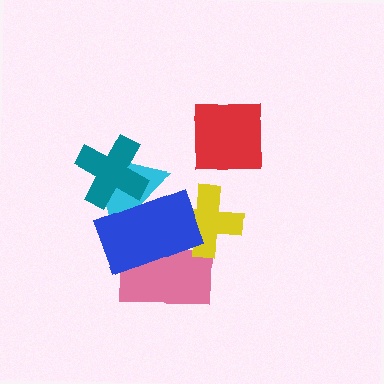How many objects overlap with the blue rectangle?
4 objects overlap with the blue rectangle.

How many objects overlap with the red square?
0 objects overlap with the red square.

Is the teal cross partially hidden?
Yes, it is partially covered by another shape.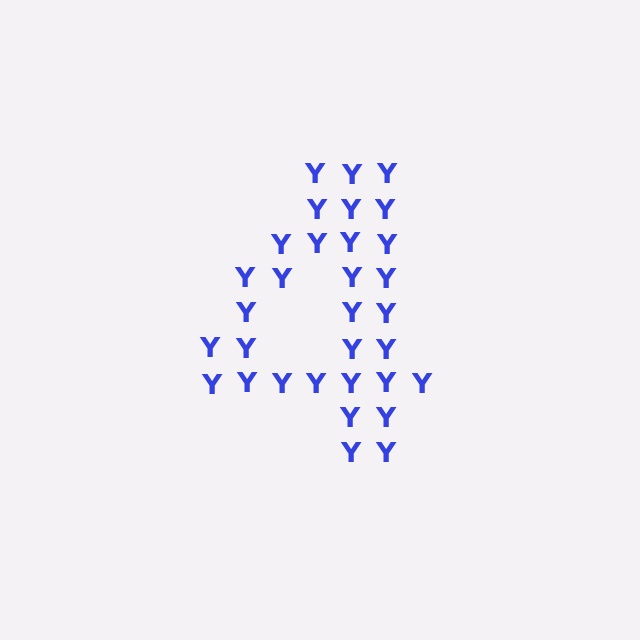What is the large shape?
The large shape is the digit 4.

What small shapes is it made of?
It is made of small letter Y's.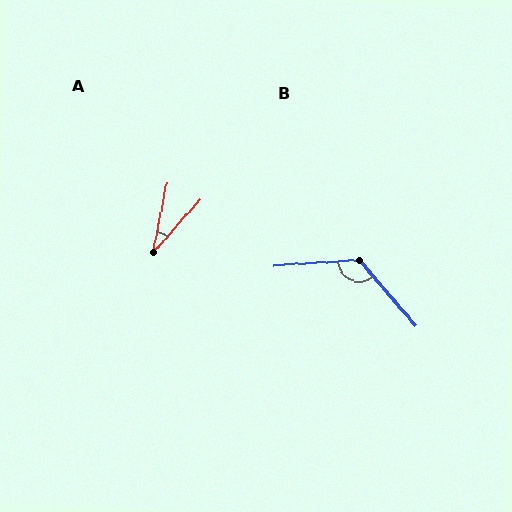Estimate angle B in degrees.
Approximately 126 degrees.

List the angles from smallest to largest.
A (30°), B (126°).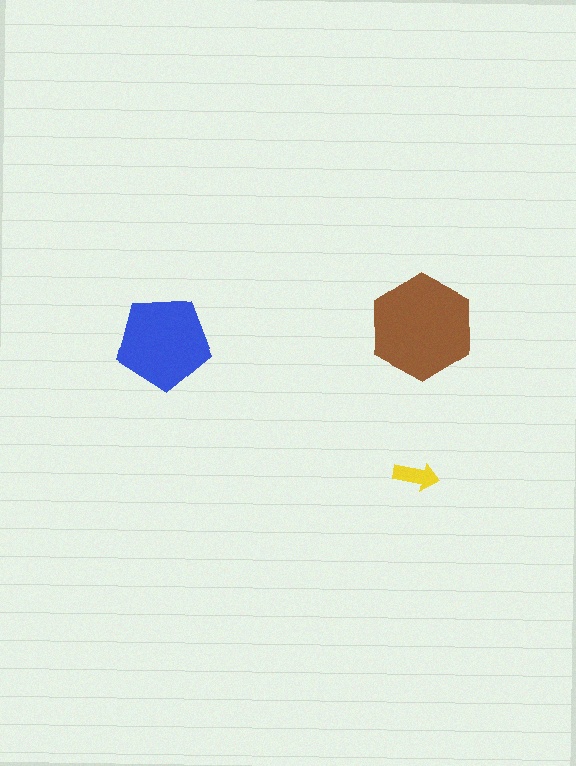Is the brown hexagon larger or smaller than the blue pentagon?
Larger.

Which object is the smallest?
The yellow arrow.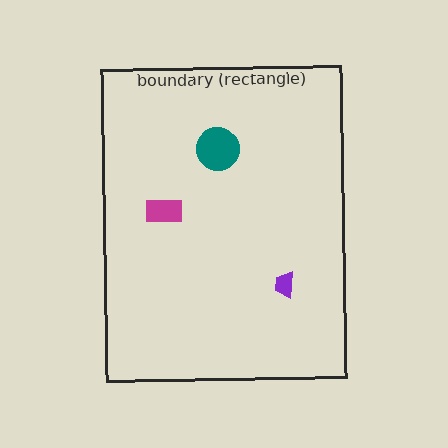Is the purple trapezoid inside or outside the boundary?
Inside.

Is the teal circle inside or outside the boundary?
Inside.